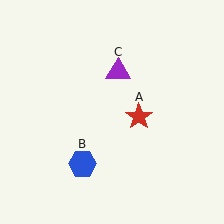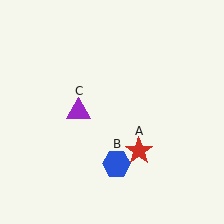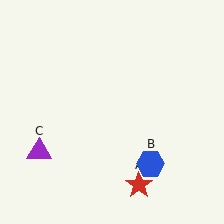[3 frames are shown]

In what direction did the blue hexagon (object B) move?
The blue hexagon (object B) moved right.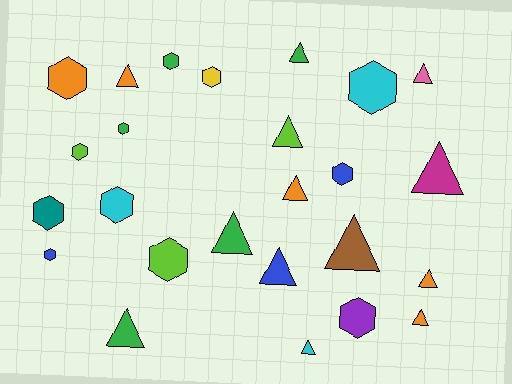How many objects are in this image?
There are 25 objects.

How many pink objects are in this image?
There is 1 pink object.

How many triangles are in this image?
There are 13 triangles.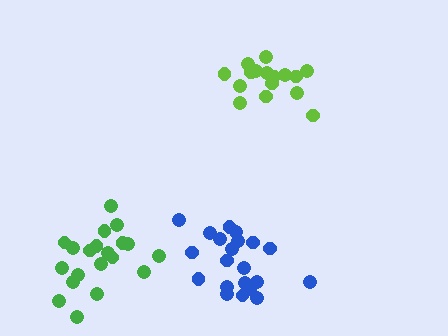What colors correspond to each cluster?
The clusters are colored: lime, green, blue.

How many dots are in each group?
Group 1: 16 dots, Group 2: 20 dots, Group 3: 21 dots (57 total).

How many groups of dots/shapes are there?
There are 3 groups.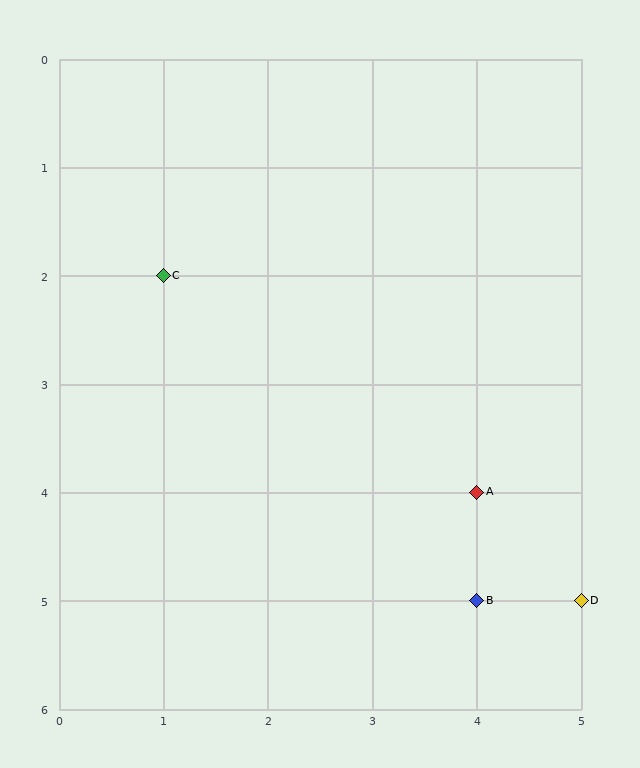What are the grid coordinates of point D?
Point D is at grid coordinates (5, 5).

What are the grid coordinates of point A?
Point A is at grid coordinates (4, 4).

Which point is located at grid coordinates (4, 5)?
Point B is at (4, 5).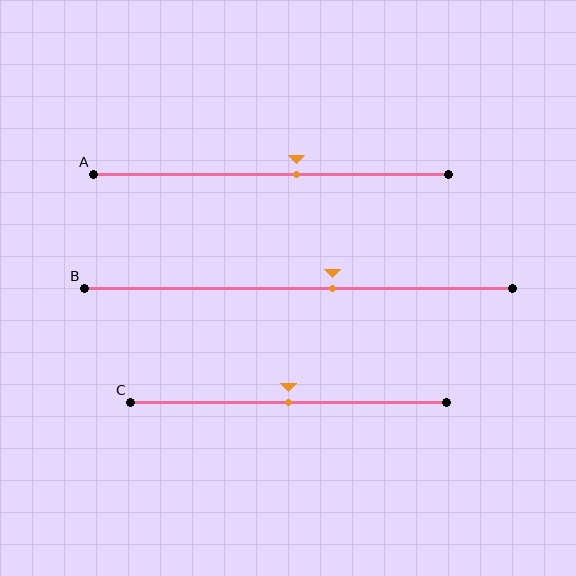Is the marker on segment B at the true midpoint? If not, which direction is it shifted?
No, the marker on segment B is shifted to the right by about 8% of the segment length.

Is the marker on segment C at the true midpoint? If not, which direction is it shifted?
Yes, the marker on segment C is at the true midpoint.